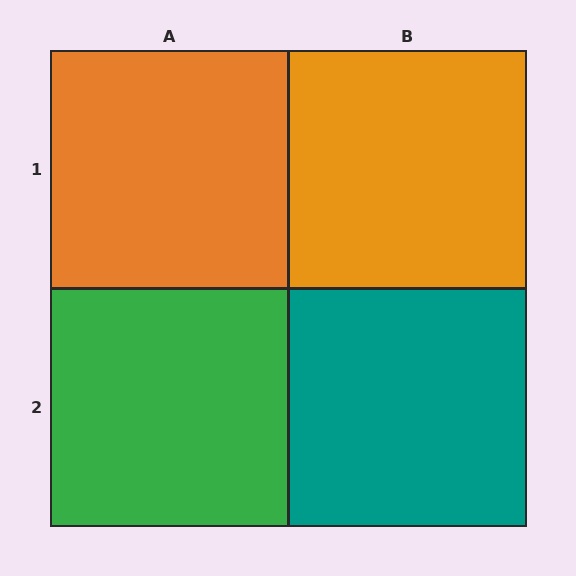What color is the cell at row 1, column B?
Orange.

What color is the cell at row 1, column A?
Orange.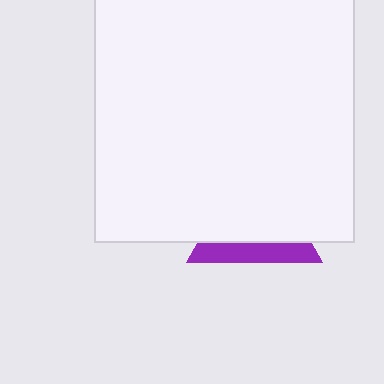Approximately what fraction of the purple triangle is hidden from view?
Roughly 69% of the purple triangle is hidden behind the white rectangle.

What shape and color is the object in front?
The object in front is a white rectangle.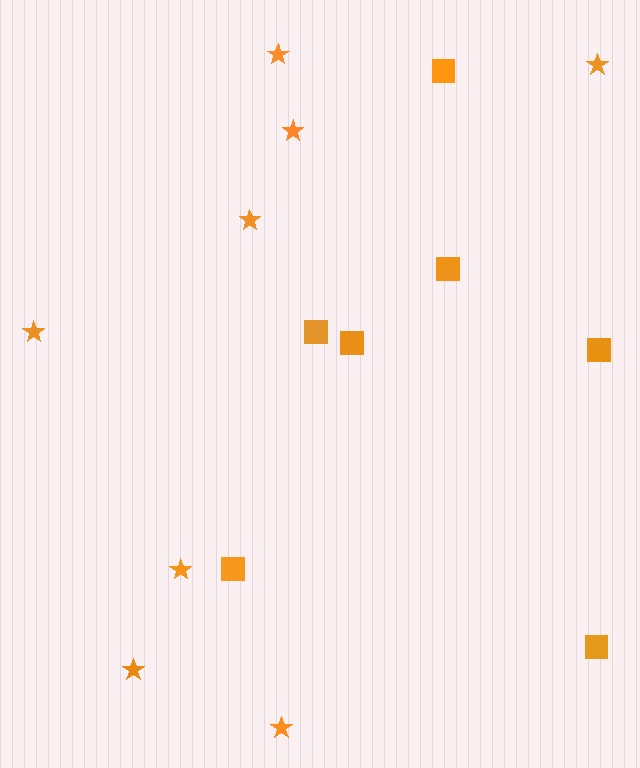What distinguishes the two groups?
There are 2 groups: one group of squares (7) and one group of stars (8).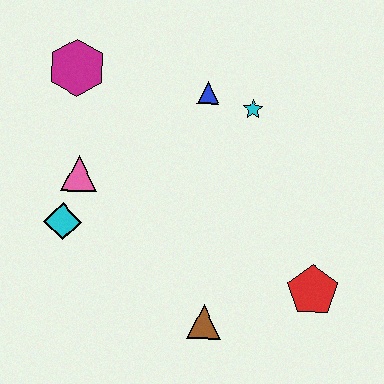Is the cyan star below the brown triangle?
No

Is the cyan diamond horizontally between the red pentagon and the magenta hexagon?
No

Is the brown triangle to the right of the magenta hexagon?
Yes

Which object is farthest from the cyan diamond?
The red pentagon is farthest from the cyan diamond.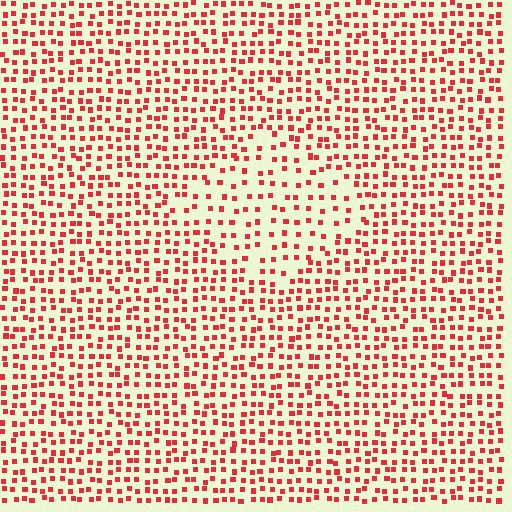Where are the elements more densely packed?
The elements are more densely packed outside the diamond boundary.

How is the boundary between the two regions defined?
The boundary is defined by a change in element density (approximately 1.8x ratio). All elements are the same color, size, and shape.